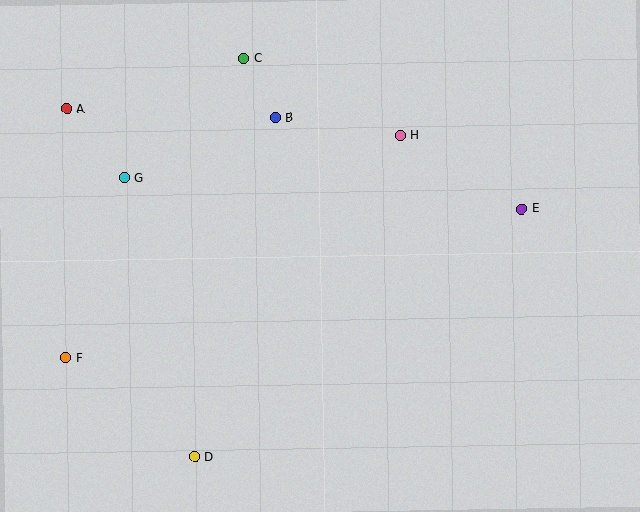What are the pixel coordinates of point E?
Point E is at (522, 209).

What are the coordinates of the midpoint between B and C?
The midpoint between B and C is at (259, 88).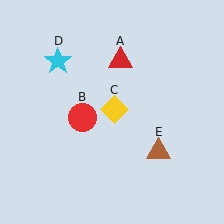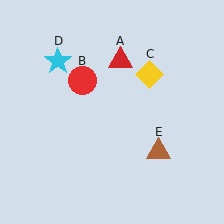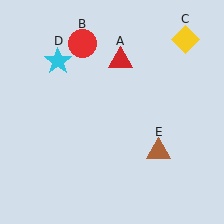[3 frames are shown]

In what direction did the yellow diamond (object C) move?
The yellow diamond (object C) moved up and to the right.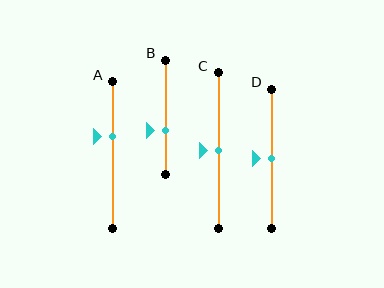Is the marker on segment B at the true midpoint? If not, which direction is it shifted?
No, the marker on segment B is shifted downward by about 12% of the segment length.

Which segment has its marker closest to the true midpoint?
Segment C has its marker closest to the true midpoint.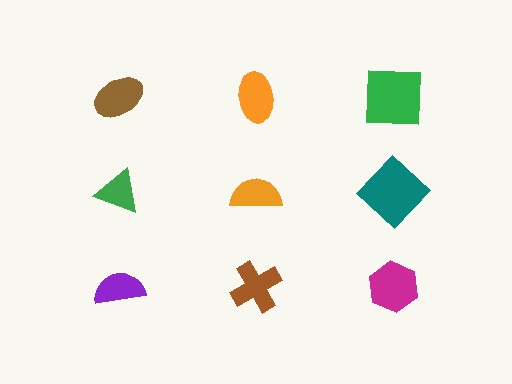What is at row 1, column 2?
An orange ellipse.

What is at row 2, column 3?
A teal diamond.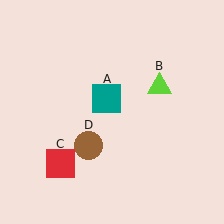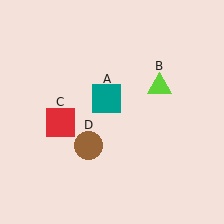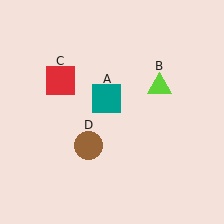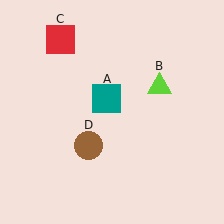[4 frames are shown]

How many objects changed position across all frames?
1 object changed position: red square (object C).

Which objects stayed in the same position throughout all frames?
Teal square (object A) and lime triangle (object B) and brown circle (object D) remained stationary.